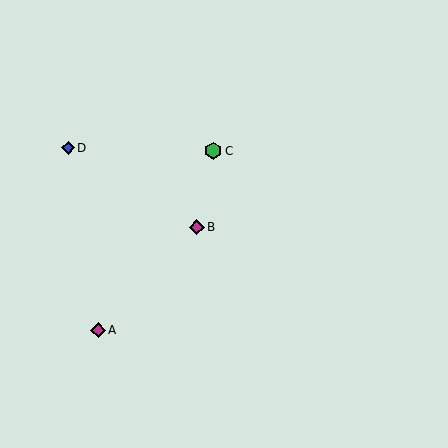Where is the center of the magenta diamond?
The center of the magenta diamond is at (98, 330).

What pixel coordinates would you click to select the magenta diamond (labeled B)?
Click at (197, 227) to select the magenta diamond B.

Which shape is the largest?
The green hexagon (labeled C) is the largest.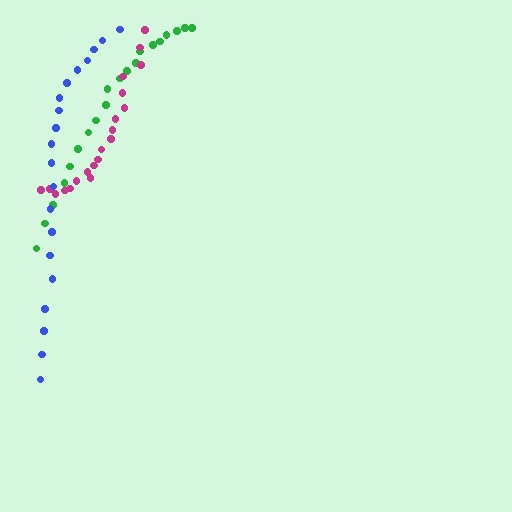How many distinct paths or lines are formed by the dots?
There are 3 distinct paths.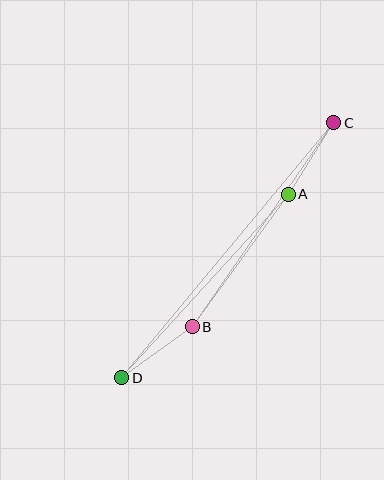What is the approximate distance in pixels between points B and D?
The distance between B and D is approximately 87 pixels.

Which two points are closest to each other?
Points A and C are closest to each other.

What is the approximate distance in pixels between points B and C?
The distance between B and C is approximately 248 pixels.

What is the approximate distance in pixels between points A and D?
The distance between A and D is approximately 248 pixels.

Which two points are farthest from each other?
Points C and D are farthest from each other.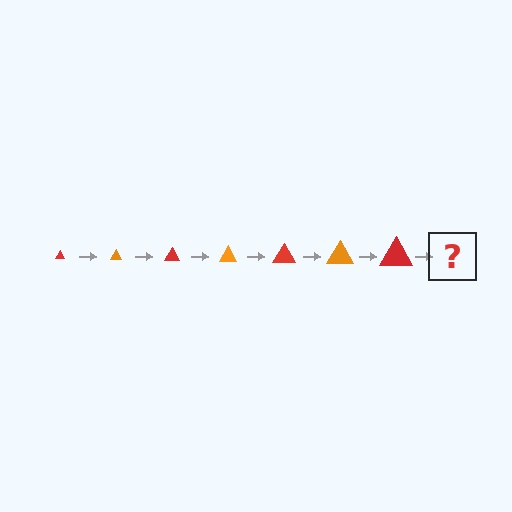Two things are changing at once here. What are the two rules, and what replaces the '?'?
The two rules are that the triangle grows larger each step and the color cycles through red and orange. The '?' should be an orange triangle, larger than the previous one.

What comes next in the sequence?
The next element should be an orange triangle, larger than the previous one.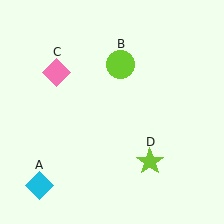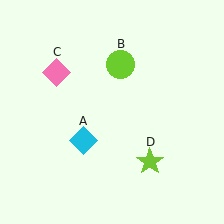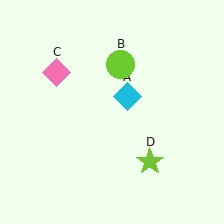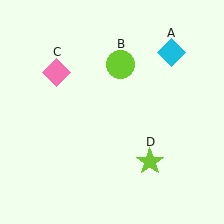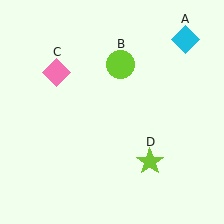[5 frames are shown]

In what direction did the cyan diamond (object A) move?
The cyan diamond (object A) moved up and to the right.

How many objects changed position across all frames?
1 object changed position: cyan diamond (object A).